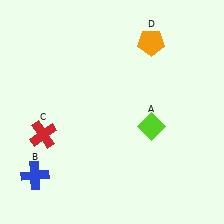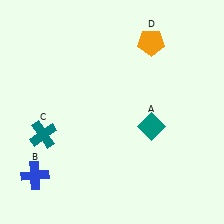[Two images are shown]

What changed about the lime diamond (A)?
In Image 1, A is lime. In Image 2, it changed to teal.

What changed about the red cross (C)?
In Image 1, C is red. In Image 2, it changed to teal.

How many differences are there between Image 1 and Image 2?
There are 2 differences between the two images.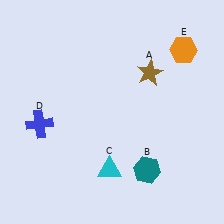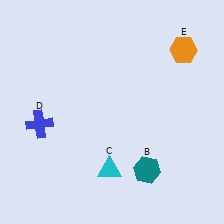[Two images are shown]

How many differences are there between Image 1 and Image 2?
There is 1 difference between the two images.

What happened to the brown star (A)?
The brown star (A) was removed in Image 2. It was in the top-right area of Image 1.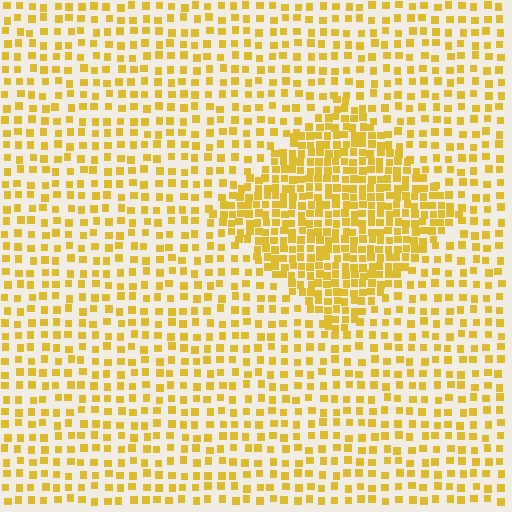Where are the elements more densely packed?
The elements are more densely packed inside the diamond boundary.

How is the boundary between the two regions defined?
The boundary is defined by a change in element density (approximately 2.1x ratio). All elements are the same color, size, and shape.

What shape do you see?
I see a diamond.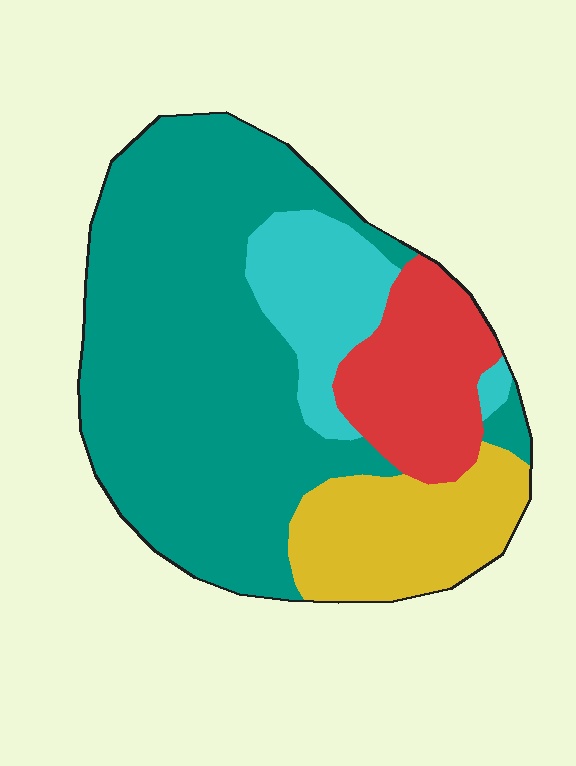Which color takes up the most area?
Teal, at roughly 55%.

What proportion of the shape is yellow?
Yellow covers around 15% of the shape.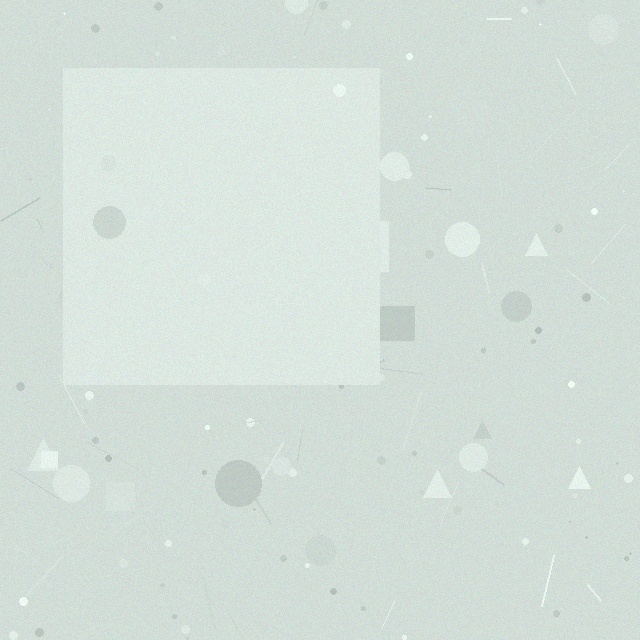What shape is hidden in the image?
A square is hidden in the image.